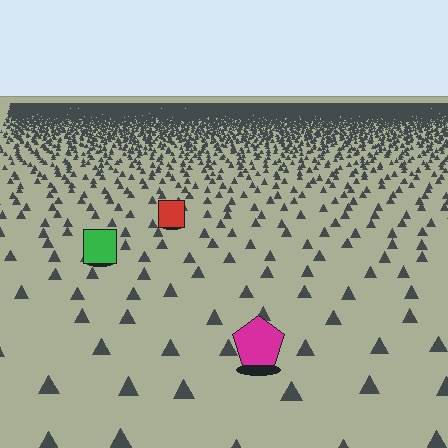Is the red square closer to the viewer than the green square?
No. The green square is closer — you can tell from the texture gradient: the ground texture is coarser near it.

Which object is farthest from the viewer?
The red square is farthest from the viewer. It appears smaller and the ground texture around it is denser.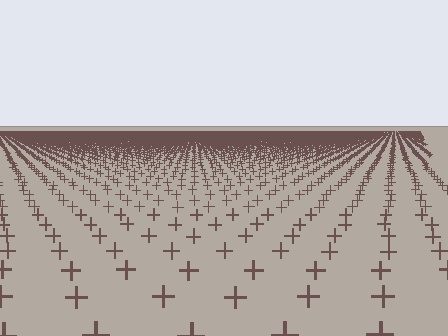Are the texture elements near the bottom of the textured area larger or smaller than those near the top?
Larger. Near the bottom, elements are closer to the viewer and appear at a bigger on-screen size.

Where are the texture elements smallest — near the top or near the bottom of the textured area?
Near the top.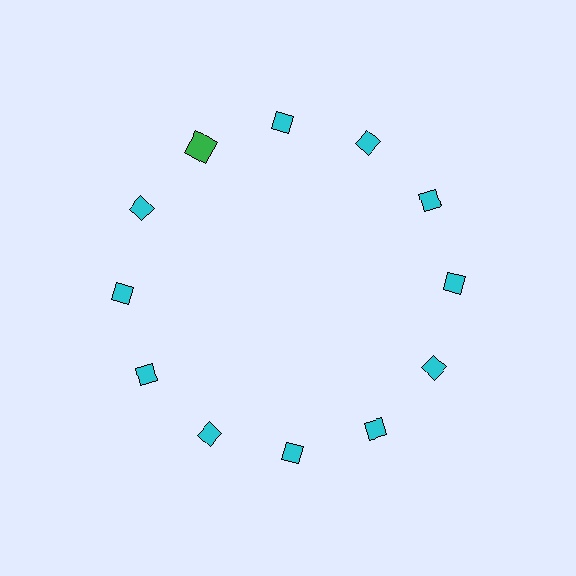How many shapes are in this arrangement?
There are 12 shapes arranged in a ring pattern.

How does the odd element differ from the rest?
It differs in both color (green instead of cyan) and shape (square instead of diamond).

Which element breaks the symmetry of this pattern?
The green square at roughly the 11 o'clock position breaks the symmetry. All other shapes are cyan diamonds.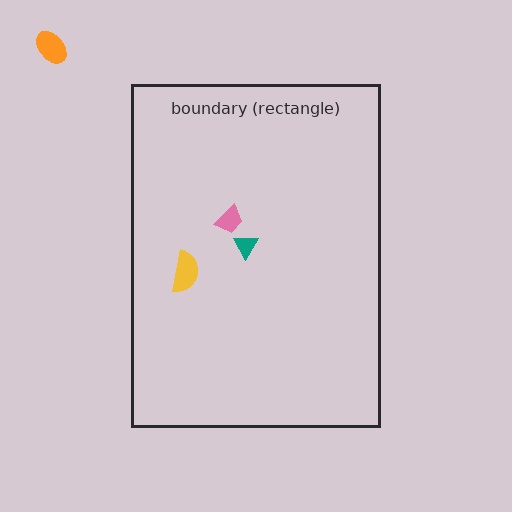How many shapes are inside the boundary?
3 inside, 1 outside.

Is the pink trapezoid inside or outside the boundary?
Inside.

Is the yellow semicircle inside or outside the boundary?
Inside.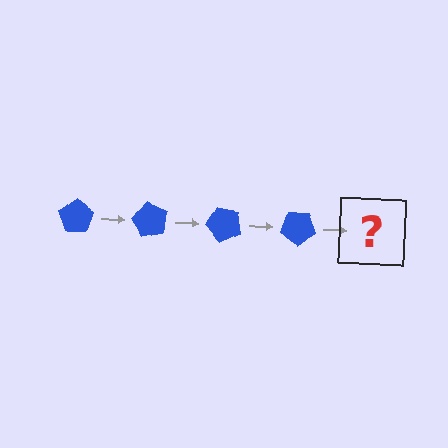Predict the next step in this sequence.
The next step is a blue pentagon rotated 240 degrees.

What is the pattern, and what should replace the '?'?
The pattern is that the pentagon rotates 60 degrees each step. The '?' should be a blue pentagon rotated 240 degrees.